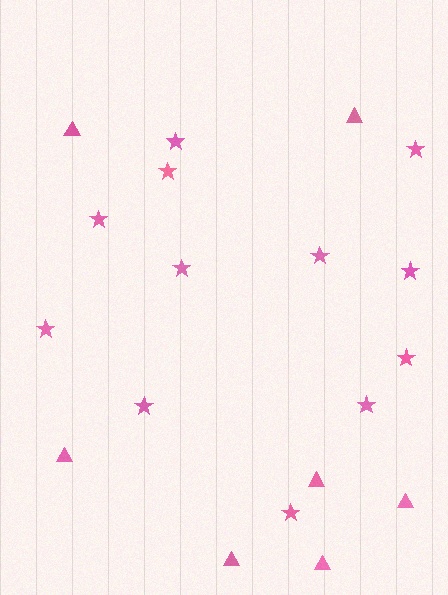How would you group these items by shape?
There are 2 groups: one group of triangles (7) and one group of stars (12).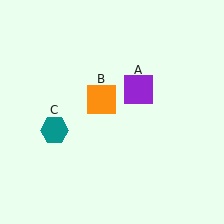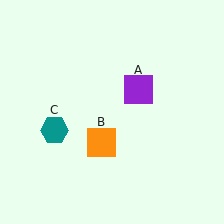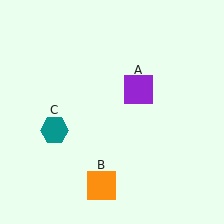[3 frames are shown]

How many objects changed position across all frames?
1 object changed position: orange square (object B).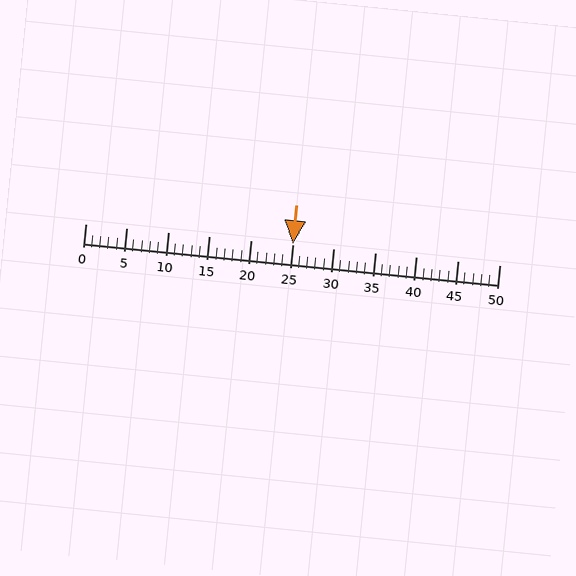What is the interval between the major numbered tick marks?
The major tick marks are spaced 5 units apart.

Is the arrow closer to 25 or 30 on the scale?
The arrow is closer to 25.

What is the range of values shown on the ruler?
The ruler shows values from 0 to 50.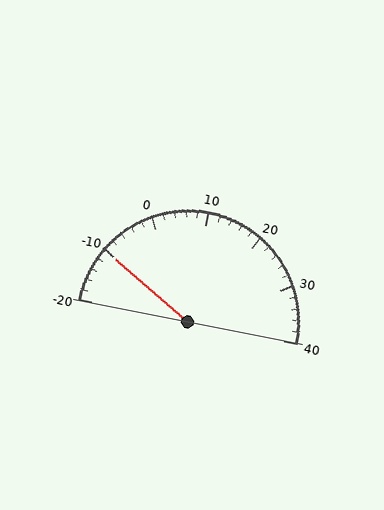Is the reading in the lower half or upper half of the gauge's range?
The reading is in the lower half of the range (-20 to 40).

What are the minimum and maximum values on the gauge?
The gauge ranges from -20 to 40.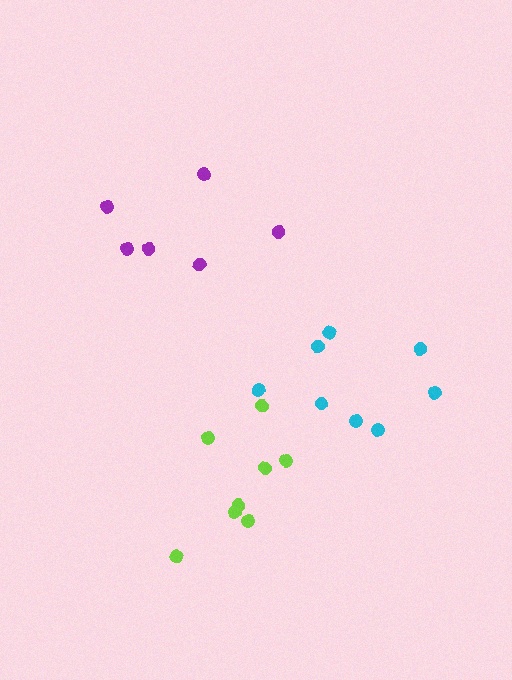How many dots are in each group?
Group 1: 6 dots, Group 2: 8 dots, Group 3: 8 dots (22 total).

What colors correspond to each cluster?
The clusters are colored: purple, lime, cyan.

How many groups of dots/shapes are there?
There are 3 groups.